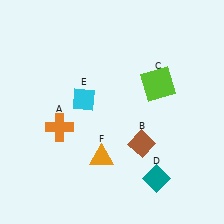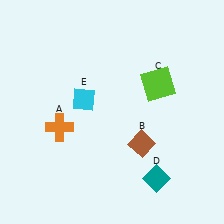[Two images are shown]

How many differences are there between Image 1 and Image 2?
There is 1 difference between the two images.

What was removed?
The orange triangle (F) was removed in Image 2.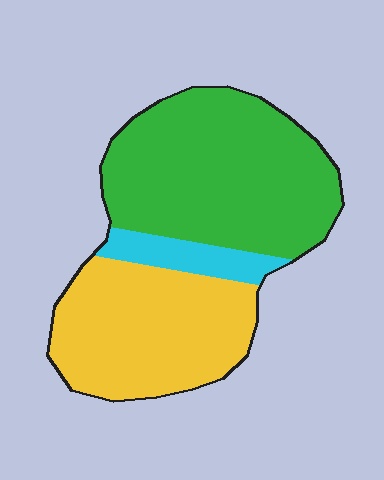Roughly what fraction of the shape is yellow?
Yellow takes up about two fifths (2/5) of the shape.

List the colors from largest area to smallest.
From largest to smallest: green, yellow, cyan.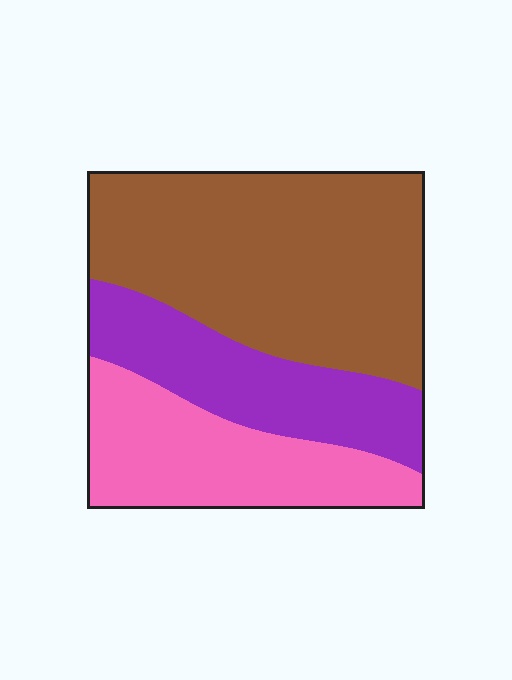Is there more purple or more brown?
Brown.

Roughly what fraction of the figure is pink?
Pink takes up about one quarter (1/4) of the figure.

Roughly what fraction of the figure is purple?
Purple covers about 25% of the figure.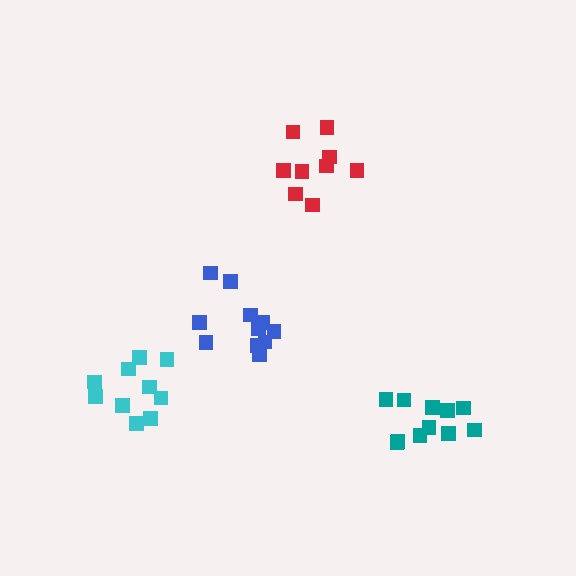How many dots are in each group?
Group 1: 10 dots, Group 2: 11 dots, Group 3: 11 dots, Group 4: 9 dots (41 total).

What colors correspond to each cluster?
The clusters are colored: cyan, teal, blue, red.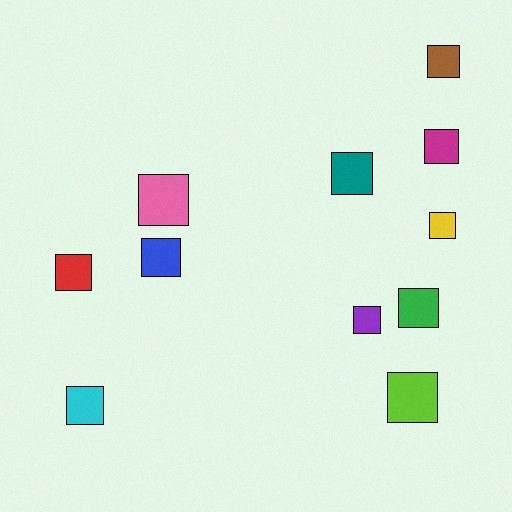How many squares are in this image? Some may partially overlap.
There are 11 squares.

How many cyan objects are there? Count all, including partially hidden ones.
There is 1 cyan object.